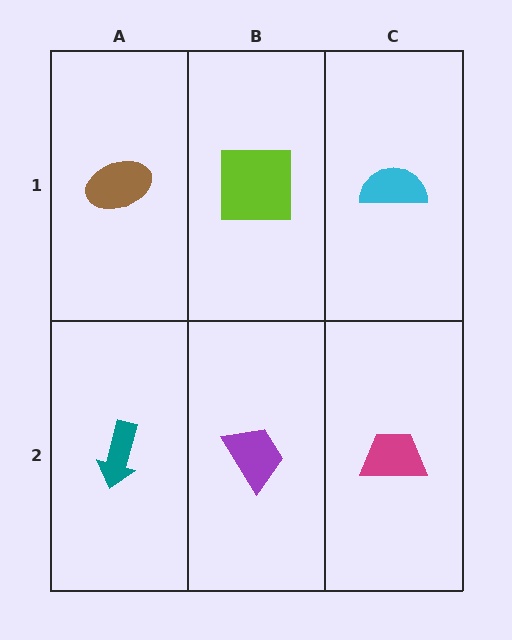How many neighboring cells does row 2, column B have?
3.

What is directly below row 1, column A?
A teal arrow.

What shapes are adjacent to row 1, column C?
A magenta trapezoid (row 2, column C), a lime square (row 1, column B).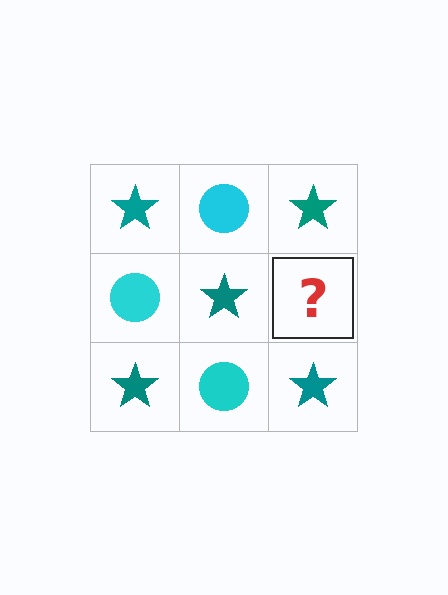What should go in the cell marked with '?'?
The missing cell should contain a cyan circle.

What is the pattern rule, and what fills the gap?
The rule is that it alternates teal star and cyan circle in a checkerboard pattern. The gap should be filled with a cyan circle.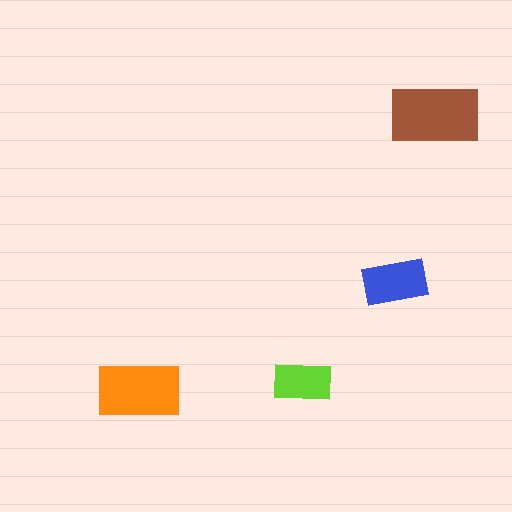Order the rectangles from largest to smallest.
the brown one, the orange one, the blue one, the lime one.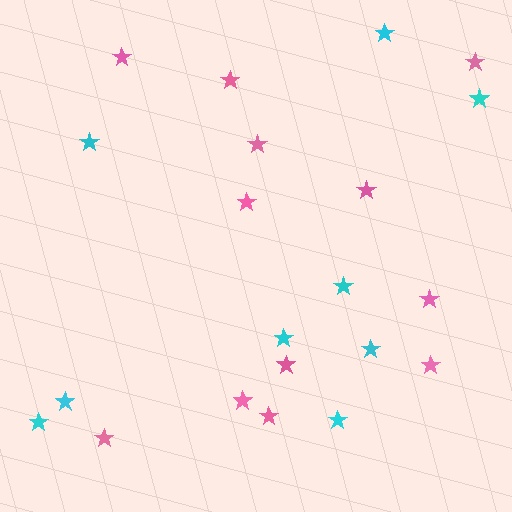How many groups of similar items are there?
There are 2 groups: one group of pink stars (12) and one group of cyan stars (9).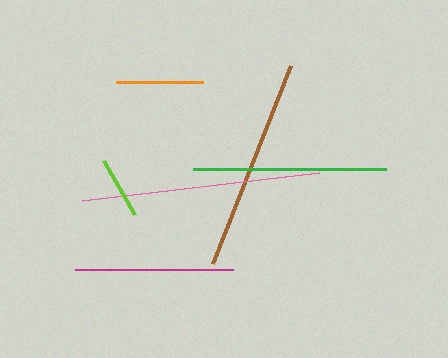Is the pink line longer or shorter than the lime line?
The pink line is longer than the lime line.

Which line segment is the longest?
The pink line is the longest at approximately 238 pixels.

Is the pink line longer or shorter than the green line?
The pink line is longer than the green line.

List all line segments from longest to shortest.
From longest to shortest: pink, brown, green, magenta, orange, lime.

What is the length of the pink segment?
The pink segment is approximately 238 pixels long.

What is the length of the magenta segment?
The magenta segment is approximately 158 pixels long.